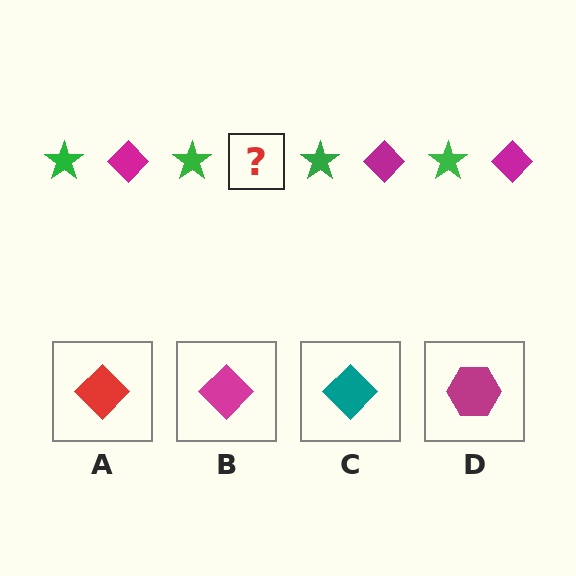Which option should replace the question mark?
Option B.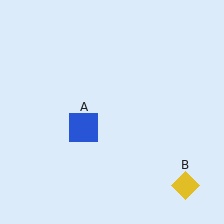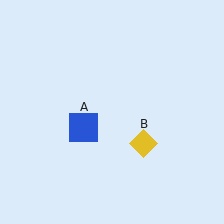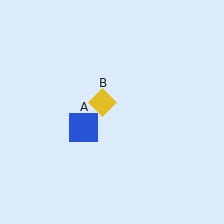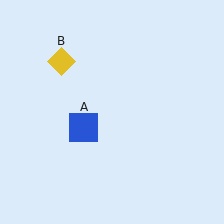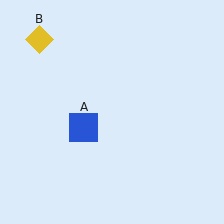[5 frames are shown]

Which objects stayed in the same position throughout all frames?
Blue square (object A) remained stationary.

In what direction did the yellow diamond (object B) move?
The yellow diamond (object B) moved up and to the left.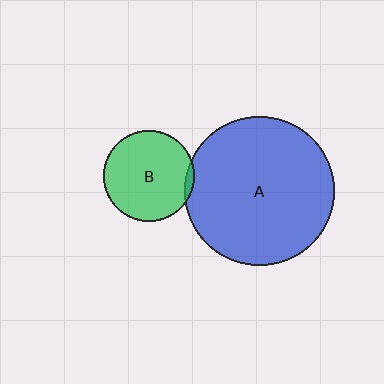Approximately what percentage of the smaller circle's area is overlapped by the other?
Approximately 5%.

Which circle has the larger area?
Circle A (blue).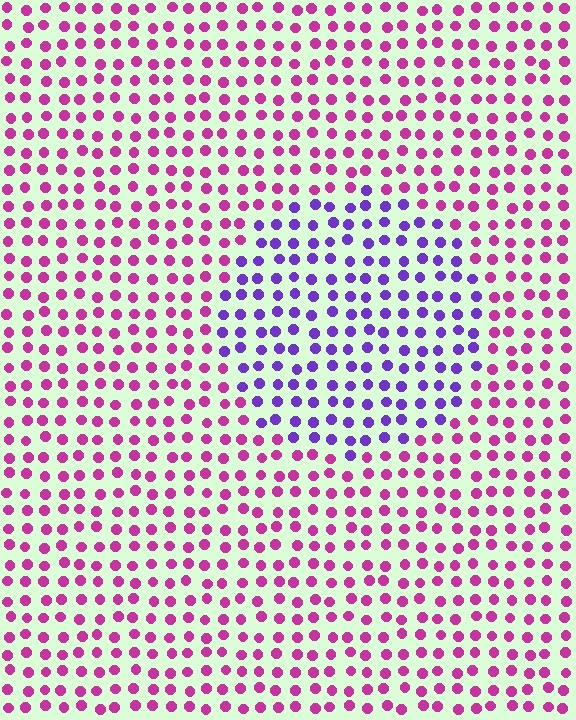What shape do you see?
I see a circle.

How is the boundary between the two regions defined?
The boundary is defined purely by a slight shift in hue (about 51 degrees). Spacing, size, and orientation are identical on both sides.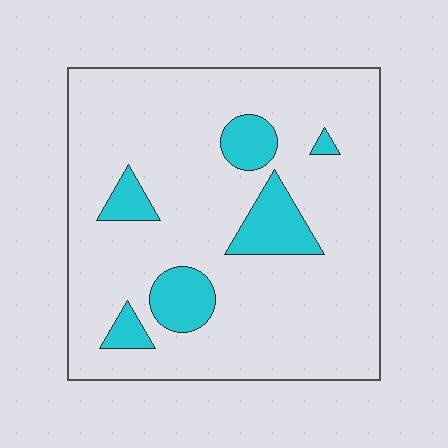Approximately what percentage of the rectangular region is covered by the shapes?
Approximately 15%.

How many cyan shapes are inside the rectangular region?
6.